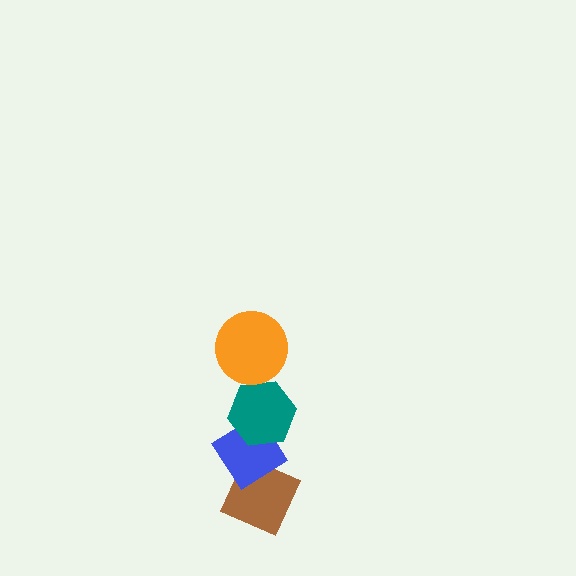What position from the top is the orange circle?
The orange circle is 1st from the top.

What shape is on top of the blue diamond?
The teal hexagon is on top of the blue diamond.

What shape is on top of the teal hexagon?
The orange circle is on top of the teal hexagon.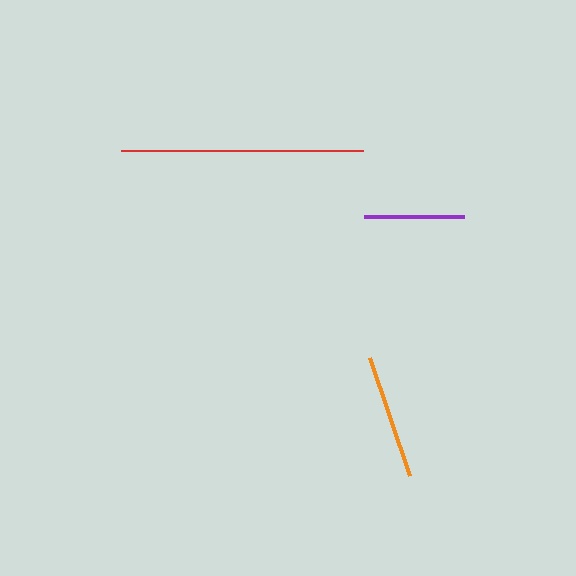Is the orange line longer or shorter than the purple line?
The orange line is longer than the purple line.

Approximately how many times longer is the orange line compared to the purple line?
The orange line is approximately 1.2 times the length of the purple line.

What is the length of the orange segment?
The orange segment is approximately 124 pixels long.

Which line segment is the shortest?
The purple line is the shortest at approximately 100 pixels.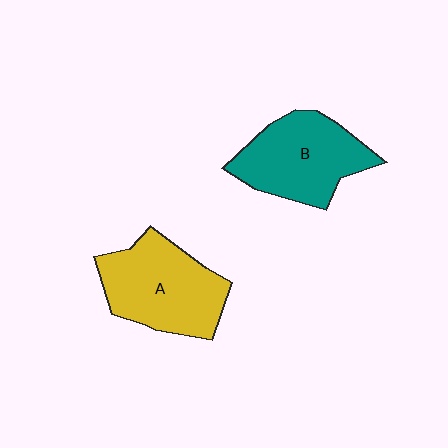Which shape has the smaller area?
Shape B (teal).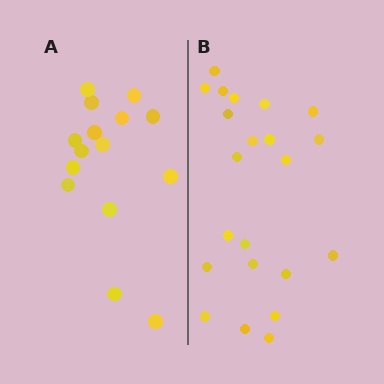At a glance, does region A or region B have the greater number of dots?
Region B (the right region) has more dots.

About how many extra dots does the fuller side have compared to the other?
Region B has roughly 8 or so more dots than region A.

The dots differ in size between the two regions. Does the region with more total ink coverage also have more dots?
No. Region A has more total ink coverage because its dots are larger, but region B actually contains more individual dots. Total area can be misleading — the number of items is what matters here.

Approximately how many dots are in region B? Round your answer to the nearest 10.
About 20 dots. (The exact count is 22, which rounds to 20.)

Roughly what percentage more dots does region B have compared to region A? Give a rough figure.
About 45% more.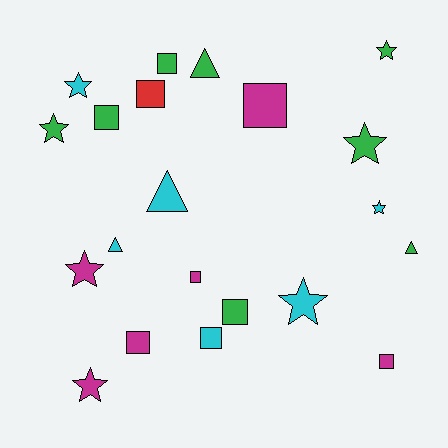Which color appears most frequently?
Green, with 8 objects.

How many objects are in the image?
There are 21 objects.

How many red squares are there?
There is 1 red square.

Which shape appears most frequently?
Square, with 9 objects.